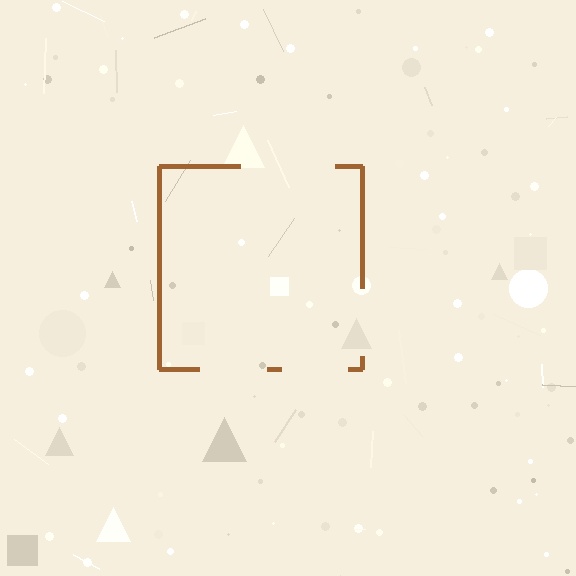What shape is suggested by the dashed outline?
The dashed outline suggests a square.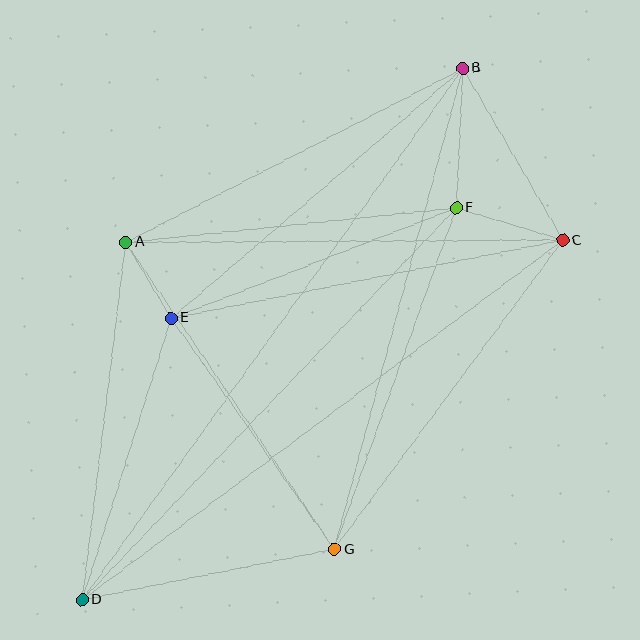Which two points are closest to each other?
Points A and E are closest to each other.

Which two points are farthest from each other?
Points B and D are farthest from each other.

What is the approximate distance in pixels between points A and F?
The distance between A and F is approximately 332 pixels.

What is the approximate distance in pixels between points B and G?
The distance between B and G is approximately 498 pixels.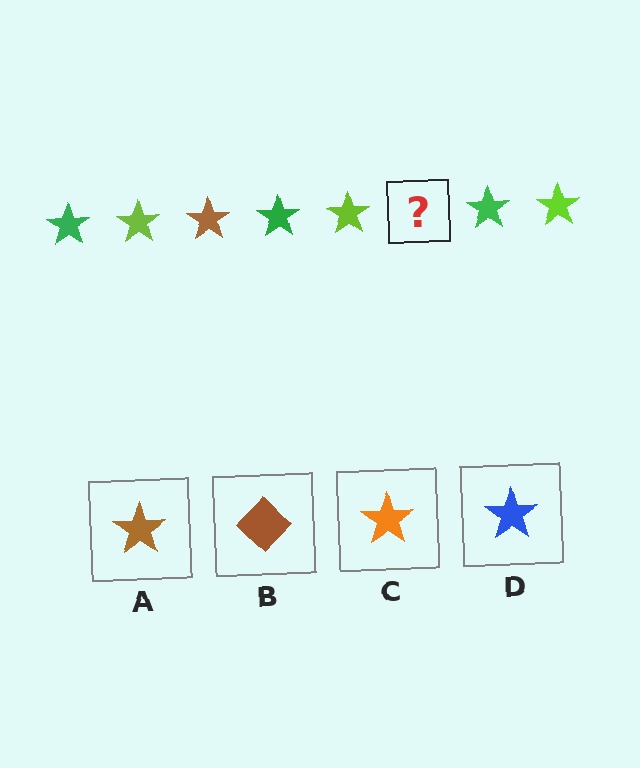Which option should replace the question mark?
Option A.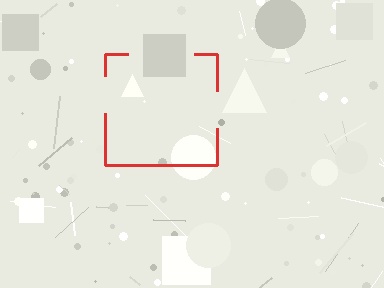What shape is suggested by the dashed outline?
The dashed outline suggests a square.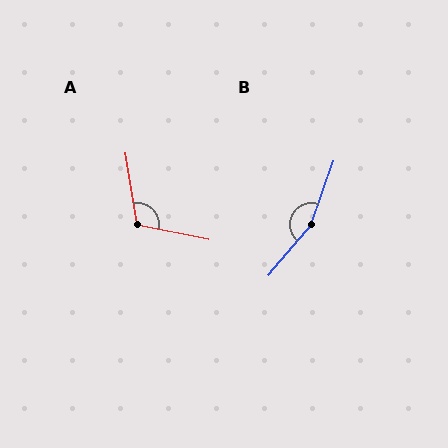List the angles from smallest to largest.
A (110°), B (159°).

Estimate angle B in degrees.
Approximately 159 degrees.